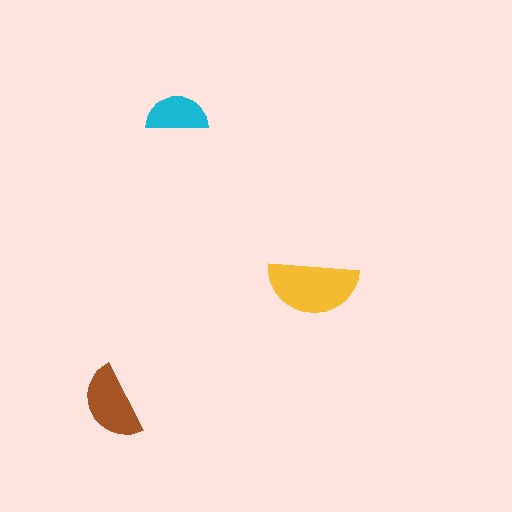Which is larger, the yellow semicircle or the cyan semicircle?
The yellow one.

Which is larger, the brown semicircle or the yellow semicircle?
The yellow one.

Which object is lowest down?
The brown semicircle is bottommost.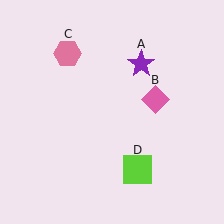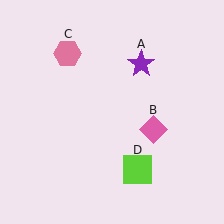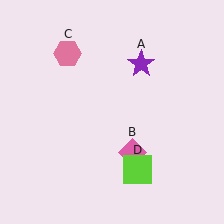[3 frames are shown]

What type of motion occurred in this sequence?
The pink diamond (object B) rotated clockwise around the center of the scene.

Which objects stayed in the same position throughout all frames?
Purple star (object A) and pink hexagon (object C) and lime square (object D) remained stationary.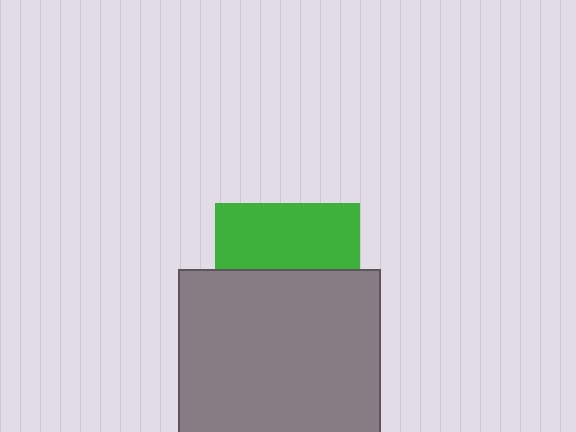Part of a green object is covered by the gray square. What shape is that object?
It is a square.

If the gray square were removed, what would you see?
You would see the complete green square.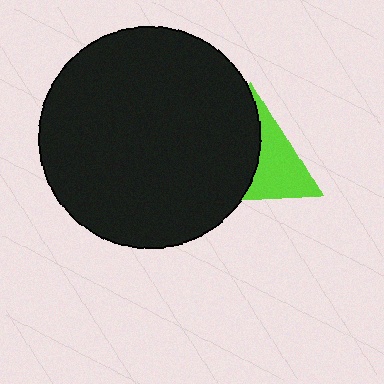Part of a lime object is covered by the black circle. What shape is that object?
It is a triangle.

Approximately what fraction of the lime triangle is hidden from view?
Roughly 53% of the lime triangle is hidden behind the black circle.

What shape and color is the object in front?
The object in front is a black circle.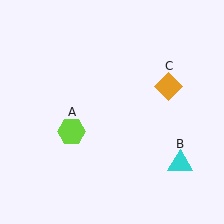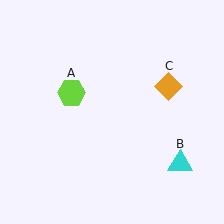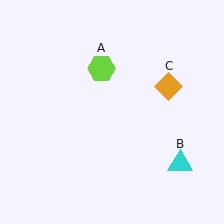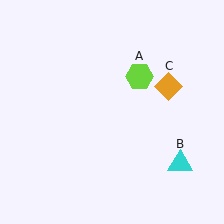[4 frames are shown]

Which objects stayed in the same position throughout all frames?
Cyan triangle (object B) and orange diamond (object C) remained stationary.